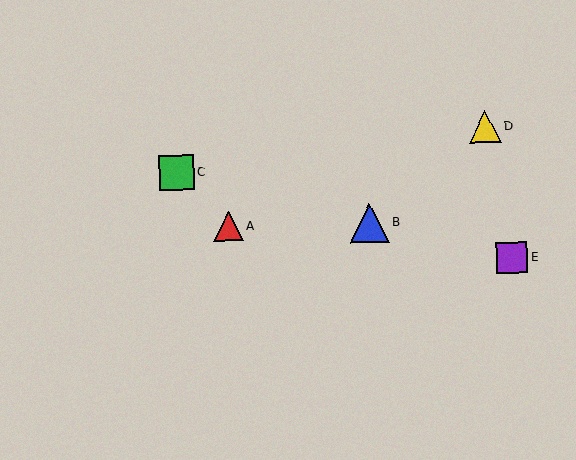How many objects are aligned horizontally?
2 objects (A, B) are aligned horizontally.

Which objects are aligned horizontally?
Objects A, B are aligned horizontally.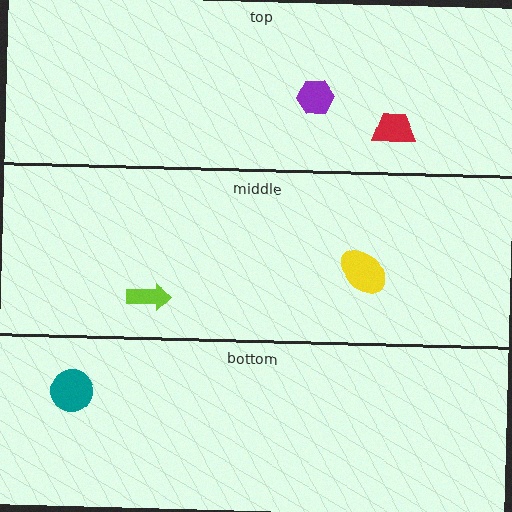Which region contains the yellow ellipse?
The middle region.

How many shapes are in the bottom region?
1.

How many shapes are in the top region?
2.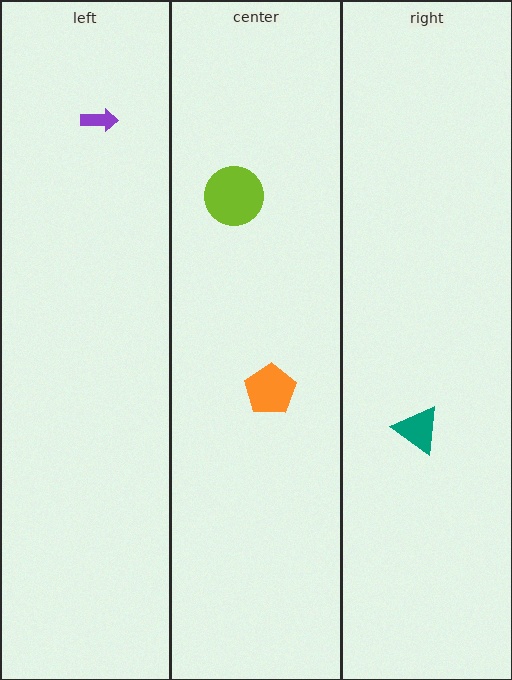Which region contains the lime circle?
The center region.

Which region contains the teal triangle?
The right region.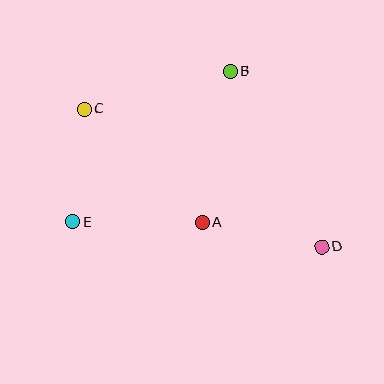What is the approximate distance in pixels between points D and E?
The distance between D and E is approximately 251 pixels.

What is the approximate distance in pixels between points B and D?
The distance between B and D is approximately 198 pixels.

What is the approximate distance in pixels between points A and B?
The distance between A and B is approximately 154 pixels.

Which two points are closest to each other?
Points C and E are closest to each other.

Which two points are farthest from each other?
Points C and D are farthest from each other.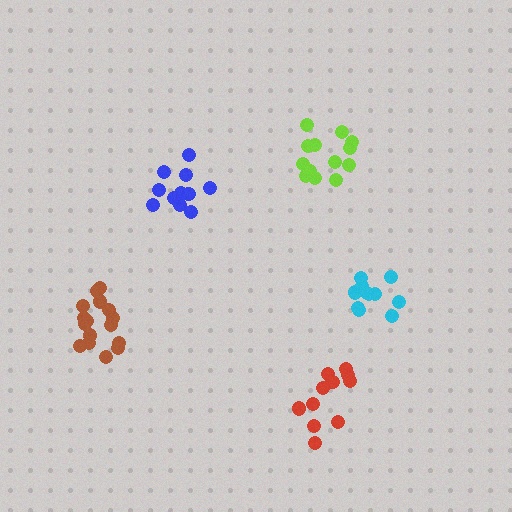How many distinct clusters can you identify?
There are 5 distinct clusters.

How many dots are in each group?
Group 1: 11 dots, Group 2: 16 dots, Group 3: 11 dots, Group 4: 13 dots, Group 5: 11 dots (62 total).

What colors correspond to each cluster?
The clusters are colored: cyan, brown, red, lime, blue.